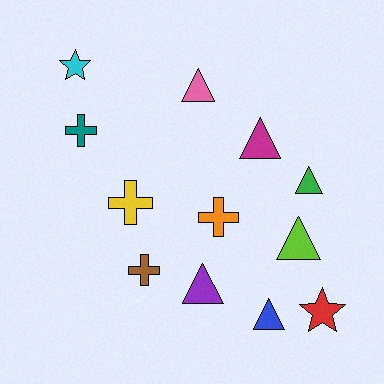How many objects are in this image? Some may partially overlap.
There are 12 objects.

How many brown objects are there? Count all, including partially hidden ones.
There is 1 brown object.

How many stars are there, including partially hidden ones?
There are 2 stars.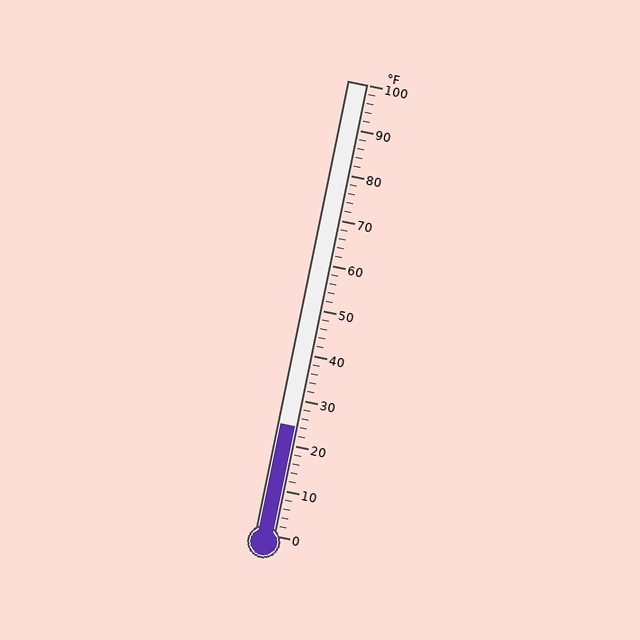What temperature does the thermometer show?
The thermometer shows approximately 24°F.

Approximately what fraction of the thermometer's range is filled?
The thermometer is filled to approximately 25% of its range.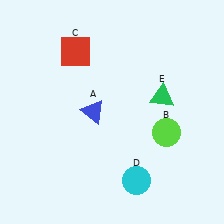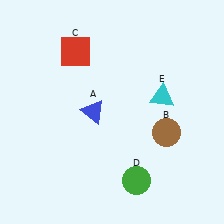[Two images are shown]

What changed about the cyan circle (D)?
In Image 1, D is cyan. In Image 2, it changed to green.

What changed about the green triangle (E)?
In Image 1, E is green. In Image 2, it changed to cyan.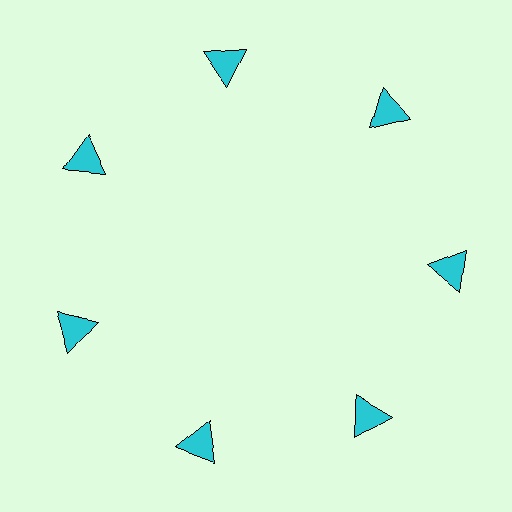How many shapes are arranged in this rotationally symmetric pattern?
There are 7 shapes, arranged in 7 groups of 1.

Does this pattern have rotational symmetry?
Yes, this pattern has 7-fold rotational symmetry. It looks the same after rotating 51 degrees around the center.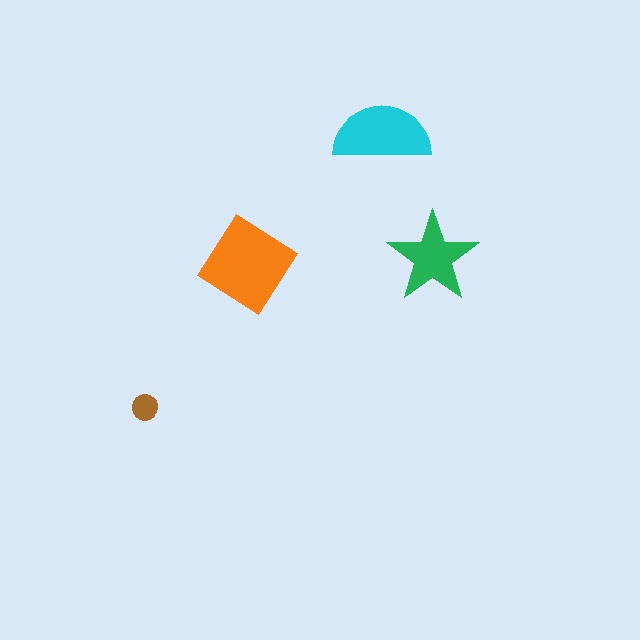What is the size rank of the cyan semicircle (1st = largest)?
2nd.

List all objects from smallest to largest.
The brown circle, the green star, the cyan semicircle, the orange diamond.